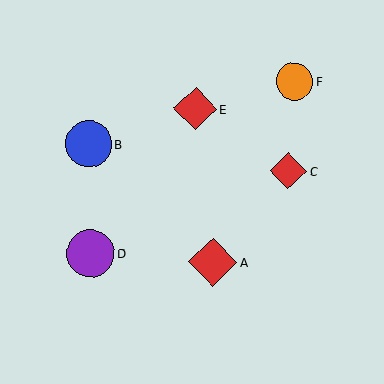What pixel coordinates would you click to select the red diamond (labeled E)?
Click at (195, 109) to select the red diamond E.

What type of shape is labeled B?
Shape B is a blue circle.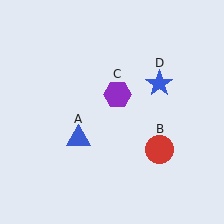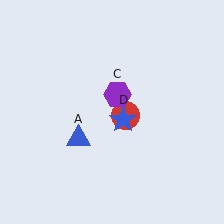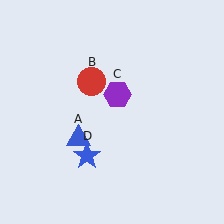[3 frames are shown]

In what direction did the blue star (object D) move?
The blue star (object D) moved down and to the left.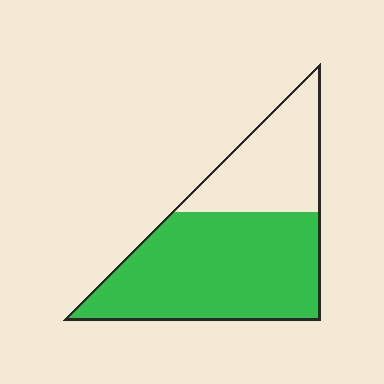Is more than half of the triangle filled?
Yes.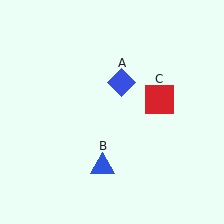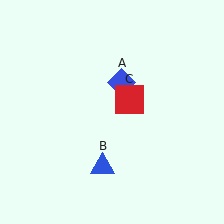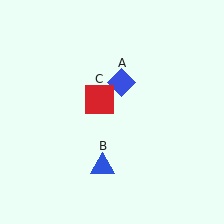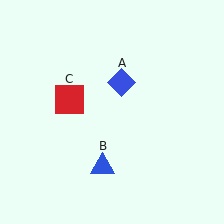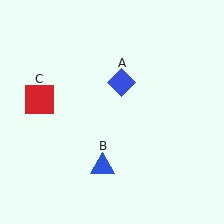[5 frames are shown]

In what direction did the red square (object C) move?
The red square (object C) moved left.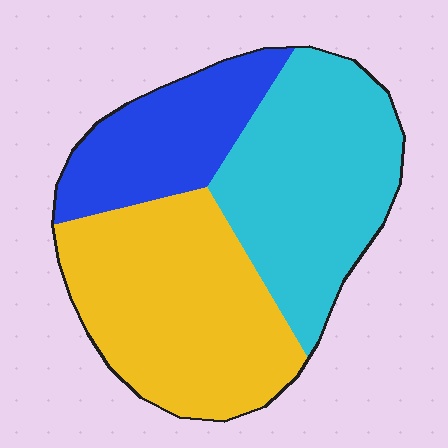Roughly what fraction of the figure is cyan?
Cyan takes up about three eighths (3/8) of the figure.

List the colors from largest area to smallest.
From largest to smallest: yellow, cyan, blue.